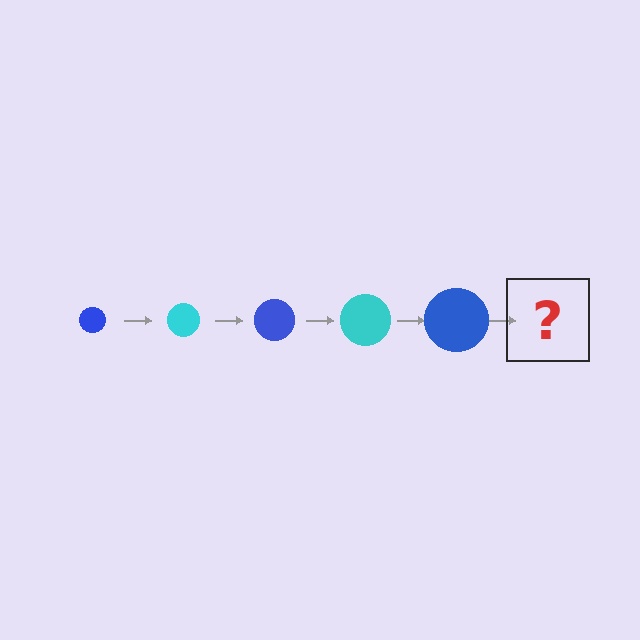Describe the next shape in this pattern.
It should be a cyan circle, larger than the previous one.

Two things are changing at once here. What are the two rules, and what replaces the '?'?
The two rules are that the circle grows larger each step and the color cycles through blue and cyan. The '?' should be a cyan circle, larger than the previous one.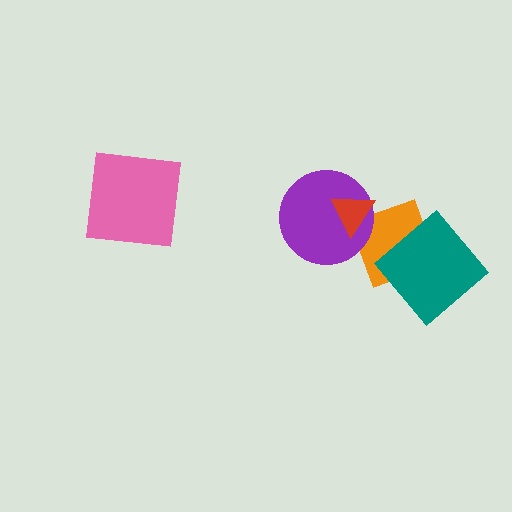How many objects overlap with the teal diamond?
1 object overlaps with the teal diamond.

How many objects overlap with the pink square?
0 objects overlap with the pink square.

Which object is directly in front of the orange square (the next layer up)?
The purple circle is directly in front of the orange square.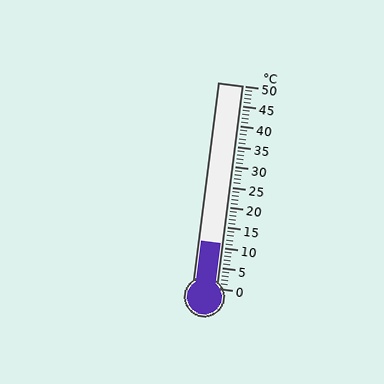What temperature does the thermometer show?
The thermometer shows approximately 11°C.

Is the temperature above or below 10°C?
The temperature is above 10°C.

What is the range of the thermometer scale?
The thermometer scale ranges from 0°C to 50°C.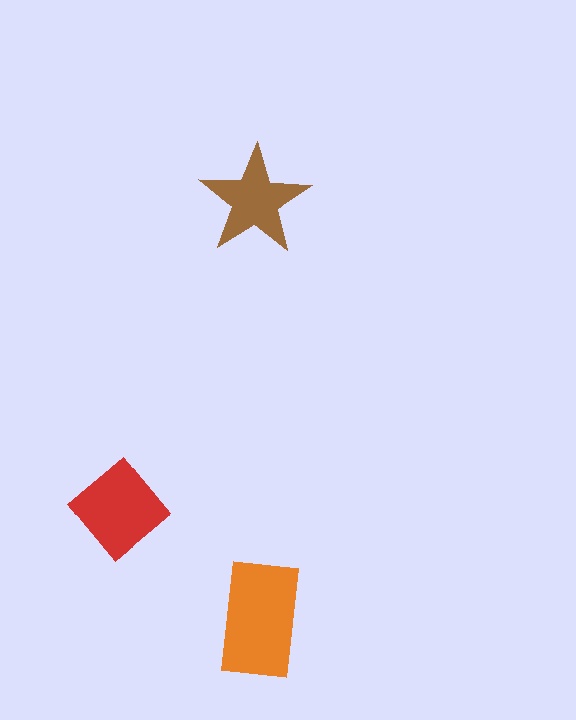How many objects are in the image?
There are 3 objects in the image.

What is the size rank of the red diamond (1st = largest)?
2nd.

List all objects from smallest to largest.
The brown star, the red diamond, the orange rectangle.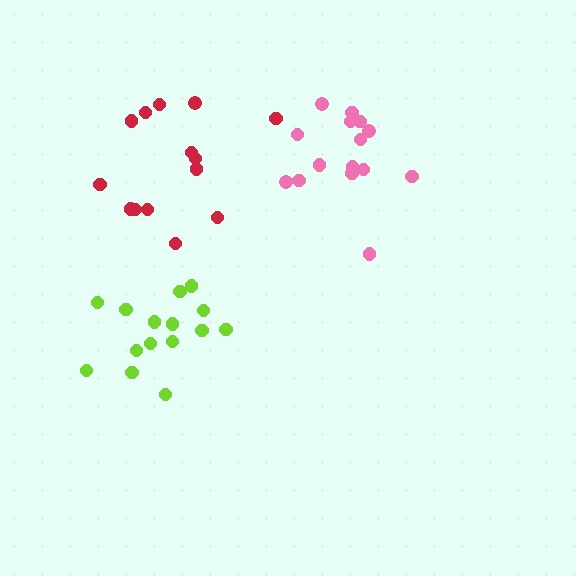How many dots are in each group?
Group 1: 15 dots, Group 2: 15 dots, Group 3: 15 dots (45 total).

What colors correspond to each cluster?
The clusters are colored: lime, pink, red.